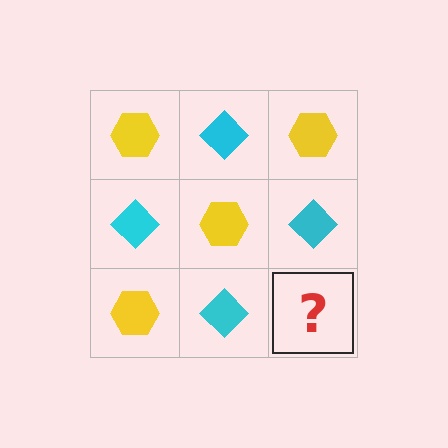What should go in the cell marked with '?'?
The missing cell should contain a yellow hexagon.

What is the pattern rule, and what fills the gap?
The rule is that it alternates yellow hexagon and cyan diamond in a checkerboard pattern. The gap should be filled with a yellow hexagon.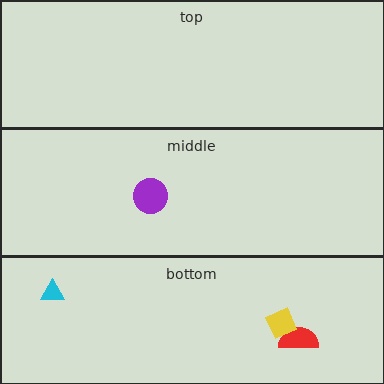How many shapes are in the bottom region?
3.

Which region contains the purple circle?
The middle region.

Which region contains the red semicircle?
The bottom region.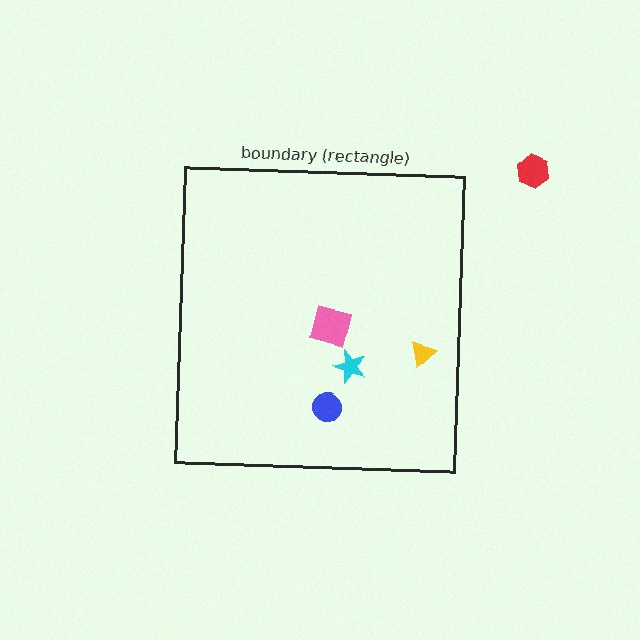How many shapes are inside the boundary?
4 inside, 1 outside.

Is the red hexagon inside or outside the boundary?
Outside.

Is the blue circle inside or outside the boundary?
Inside.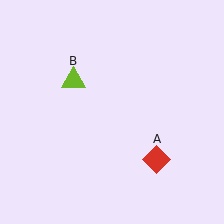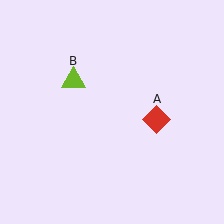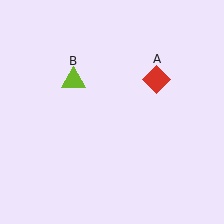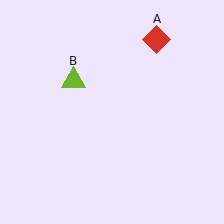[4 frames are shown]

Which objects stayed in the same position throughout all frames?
Lime triangle (object B) remained stationary.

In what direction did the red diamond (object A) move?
The red diamond (object A) moved up.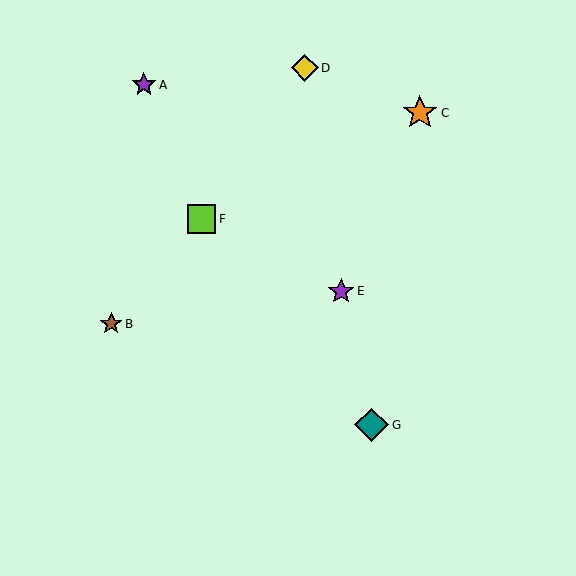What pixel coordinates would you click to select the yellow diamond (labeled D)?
Click at (305, 68) to select the yellow diamond D.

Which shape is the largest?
The orange star (labeled C) is the largest.